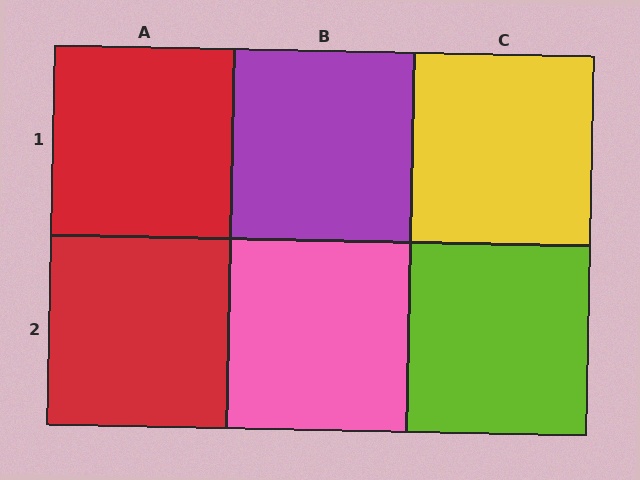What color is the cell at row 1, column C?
Yellow.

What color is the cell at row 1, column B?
Purple.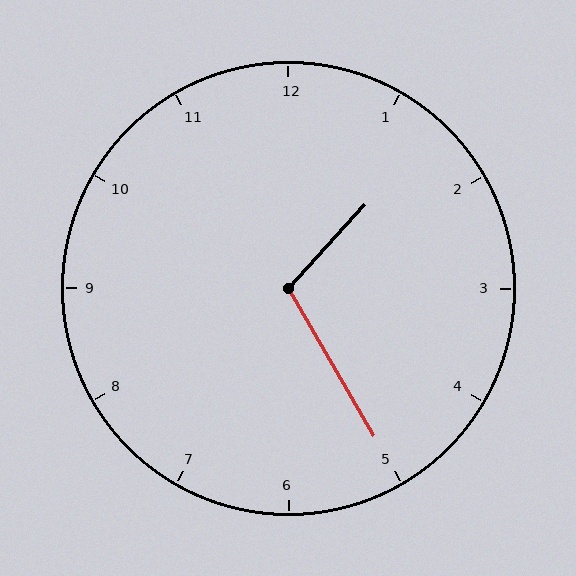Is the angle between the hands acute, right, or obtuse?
It is obtuse.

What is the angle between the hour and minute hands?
Approximately 108 degrees.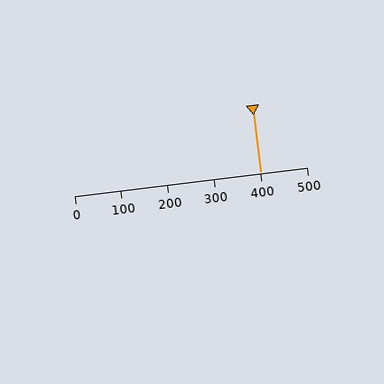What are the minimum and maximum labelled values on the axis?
The axis runs from 0 to 500.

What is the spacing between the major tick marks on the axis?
The major ticks are spaced 100 apart.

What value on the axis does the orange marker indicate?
The marker indicates approximately 400.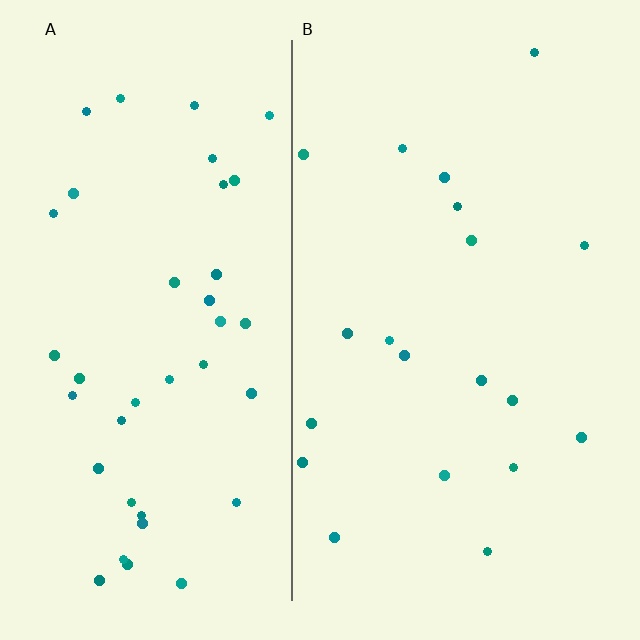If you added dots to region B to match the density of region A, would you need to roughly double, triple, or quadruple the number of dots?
Approximately double.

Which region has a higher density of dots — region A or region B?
A (the left).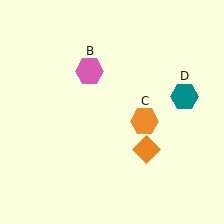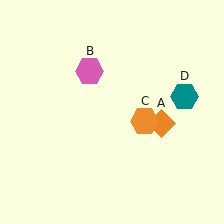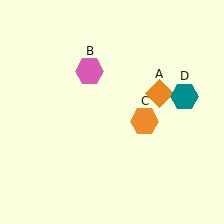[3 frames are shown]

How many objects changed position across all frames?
1 object changed position: orange diamond (object A).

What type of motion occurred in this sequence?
The orange diamond (object A) rotated counterclockwise around the center of the scene.